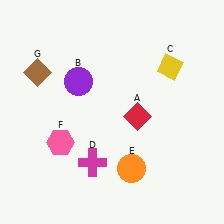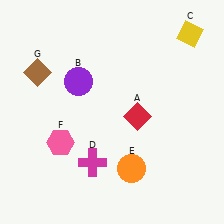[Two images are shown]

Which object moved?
The yellow diamond (C) moved up.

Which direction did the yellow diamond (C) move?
The yellow diamond (C) moved up.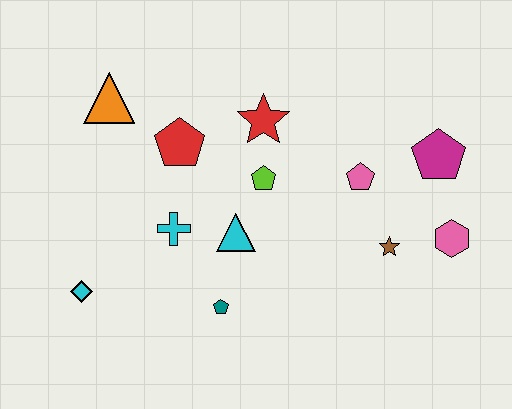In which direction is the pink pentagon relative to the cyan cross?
The pink pentagon is to the right of the cyan cross.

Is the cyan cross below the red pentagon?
Yes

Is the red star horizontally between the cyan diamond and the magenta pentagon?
Yes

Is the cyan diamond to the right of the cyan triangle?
No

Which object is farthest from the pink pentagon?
The cyan diamond is farthest from the pink pentagon.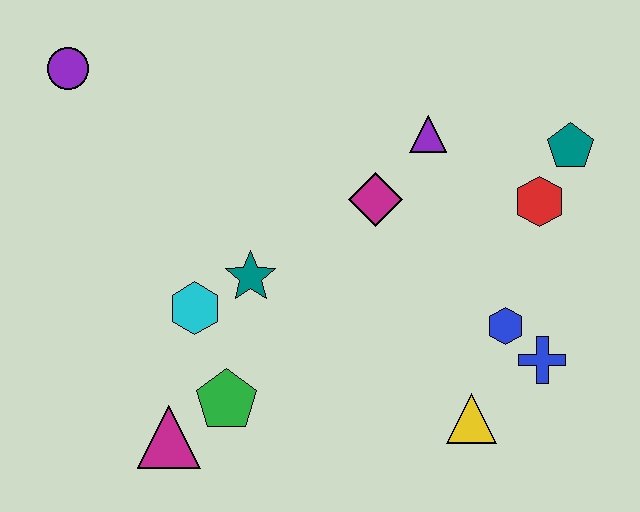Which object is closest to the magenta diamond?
The purple triangle is closest to the magenta diamond.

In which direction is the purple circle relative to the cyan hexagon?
The purple circle is above the cyan hexagon.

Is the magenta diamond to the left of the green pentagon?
No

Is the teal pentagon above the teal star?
Yes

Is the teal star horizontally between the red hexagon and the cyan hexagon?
Yes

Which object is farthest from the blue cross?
The purple circle is farthest from the blue cross.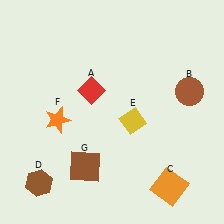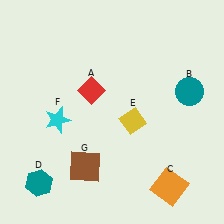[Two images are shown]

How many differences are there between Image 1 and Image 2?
There are 3 differences between the two images.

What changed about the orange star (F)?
In Image 1, F is orange. In Image 2, it changed to cyan.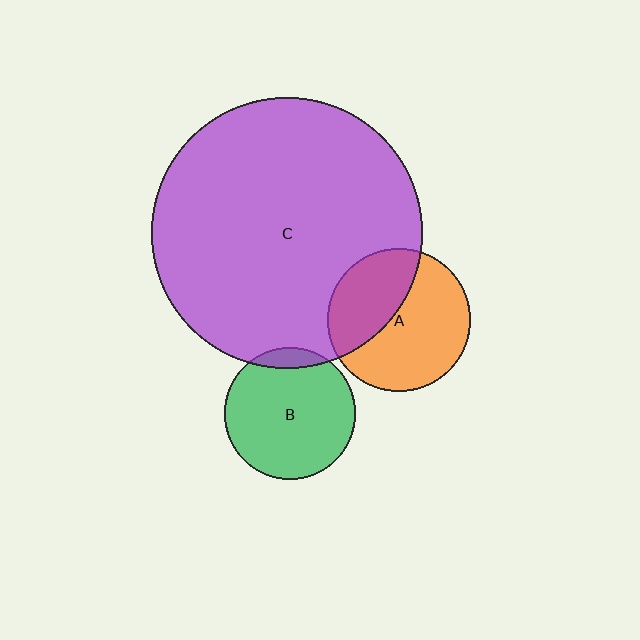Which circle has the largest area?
Circle C (purple).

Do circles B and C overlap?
Yes.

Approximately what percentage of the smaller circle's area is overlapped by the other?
Approximately 10%.